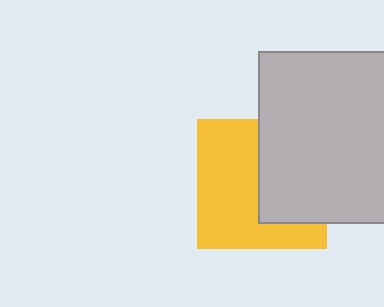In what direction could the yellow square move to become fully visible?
The yellow square could move left. That would shift it out from behind the light gray rectangle entirely.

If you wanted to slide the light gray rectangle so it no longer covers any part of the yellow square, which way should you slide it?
Slide it right — that is the most direct way to separate the two shapes.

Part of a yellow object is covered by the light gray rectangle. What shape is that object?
It is a square.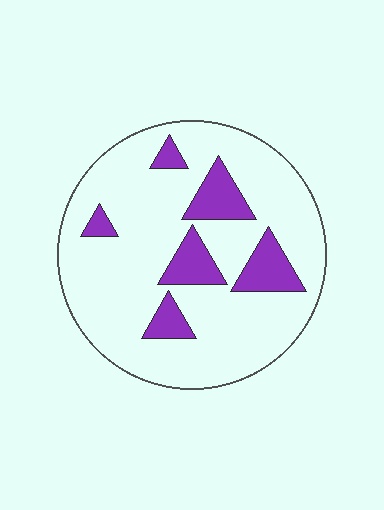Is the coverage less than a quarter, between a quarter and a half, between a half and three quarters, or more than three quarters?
Less than a quarter.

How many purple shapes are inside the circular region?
6.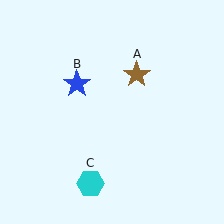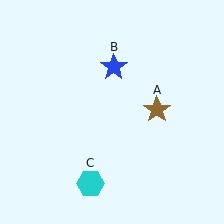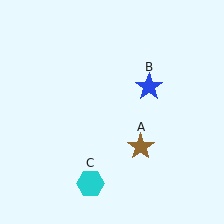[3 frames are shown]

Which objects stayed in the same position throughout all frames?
Cyan hexagon (object C) remained stationary.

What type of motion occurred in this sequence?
The brown star (object A), blue star (object B) rotated clockwise around the center of the scene.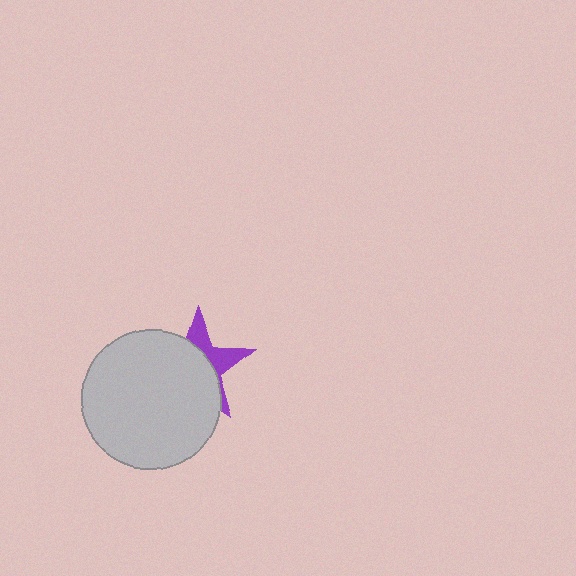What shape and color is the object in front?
The object in front is a light gray circle.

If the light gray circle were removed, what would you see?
You would see the complete purple star.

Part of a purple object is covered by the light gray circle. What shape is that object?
It is a star.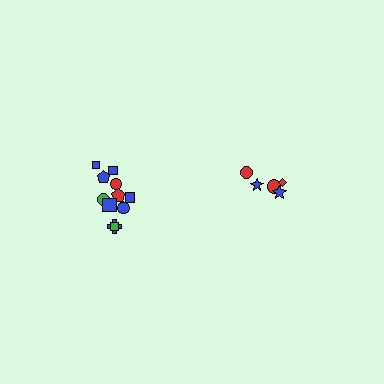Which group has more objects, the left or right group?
The left group.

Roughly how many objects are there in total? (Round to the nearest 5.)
Roughly 15 objects in total.